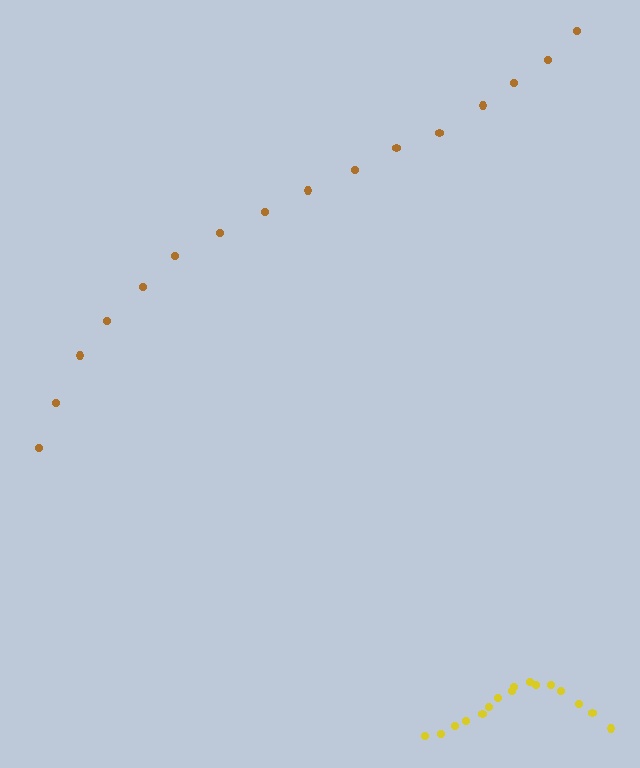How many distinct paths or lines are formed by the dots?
There are 2 distinct paths.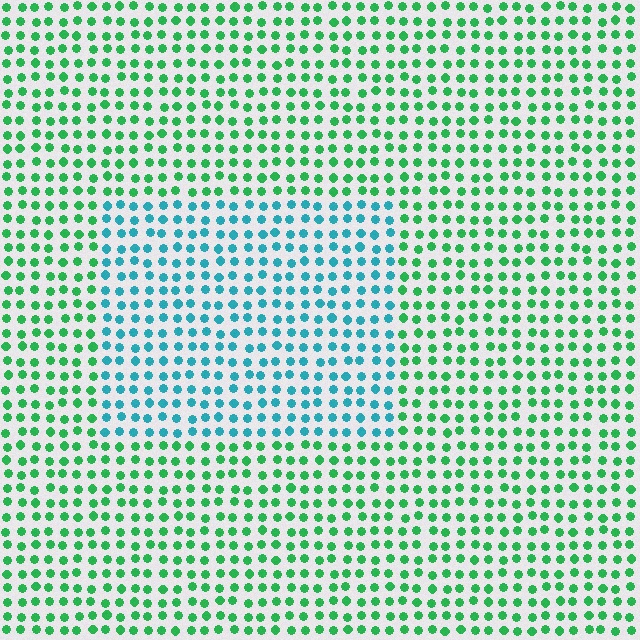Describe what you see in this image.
The image is filled with small green elements in a uniform arrangement. A rectangle-shaped region is visible where the elements are tinted to a slightly different hue, forming a subtle color boundary.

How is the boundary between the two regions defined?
The boundary is defined purely by a slight shift in hue (about 48 degrees). Spacing, size, and orientation are identical on both sides.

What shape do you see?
I see a rectangle.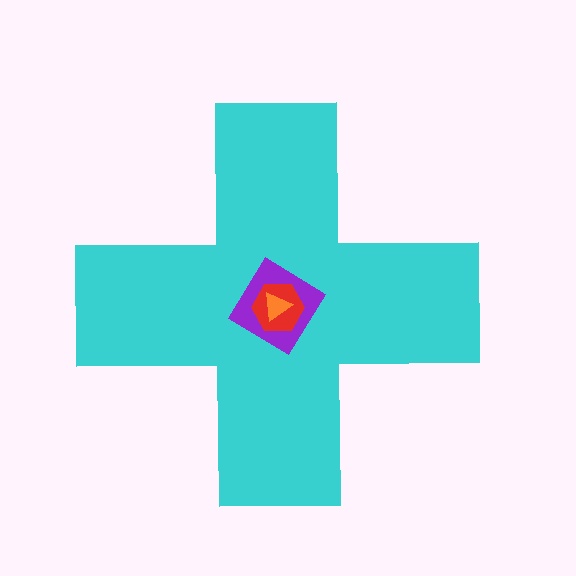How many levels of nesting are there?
4.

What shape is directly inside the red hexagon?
The orange triangle.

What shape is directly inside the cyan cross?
The purple diamond.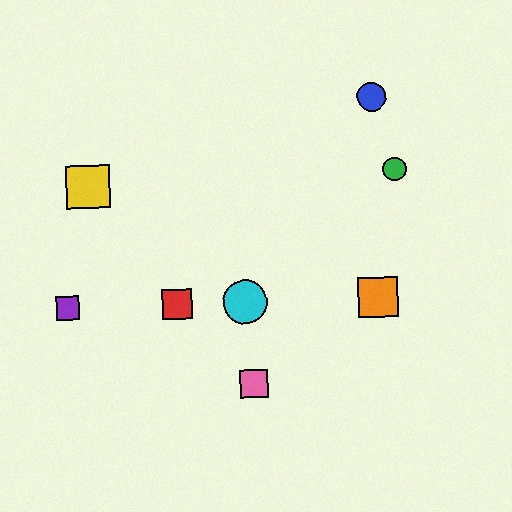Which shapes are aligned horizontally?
The red square, the purple square, the orange square, the cyan circle are aligned horizontally.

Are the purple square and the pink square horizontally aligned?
No, the purple square is at y≈308 and the pink square is at y≈384.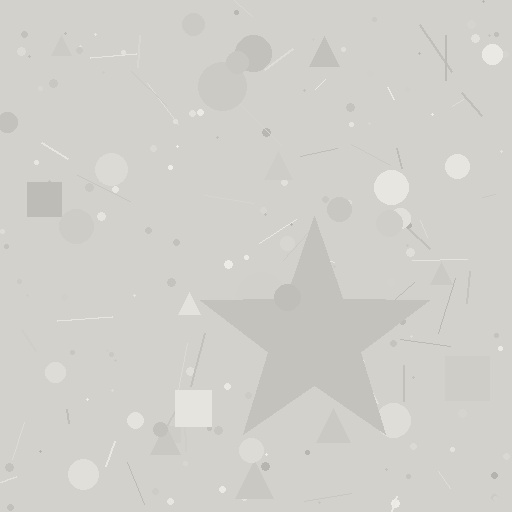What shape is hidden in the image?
A star is hidden in the image.